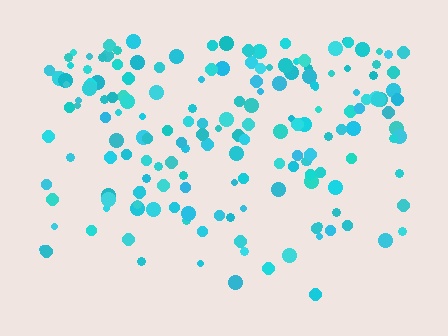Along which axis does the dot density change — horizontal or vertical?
Vertical.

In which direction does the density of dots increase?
From bottom to top, with the top side densest.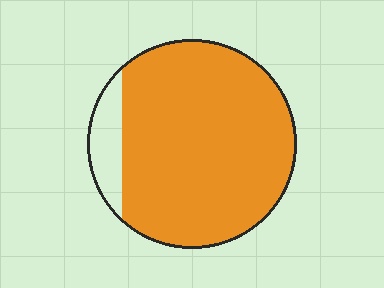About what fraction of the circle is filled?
About nine tenths (9/10).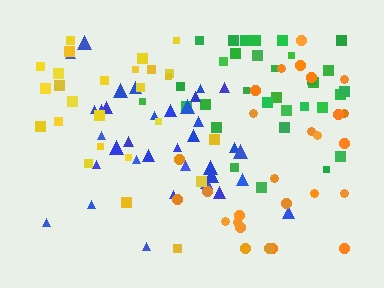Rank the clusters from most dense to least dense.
blue, green, yellow, orange.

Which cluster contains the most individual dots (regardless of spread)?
Blue (35).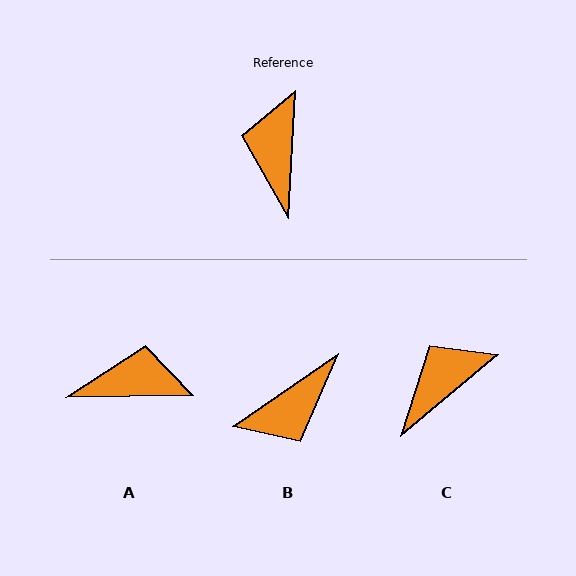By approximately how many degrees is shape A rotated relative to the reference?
Approximately 86 degrees clockwise.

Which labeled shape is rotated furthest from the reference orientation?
B, about 128 degrees away.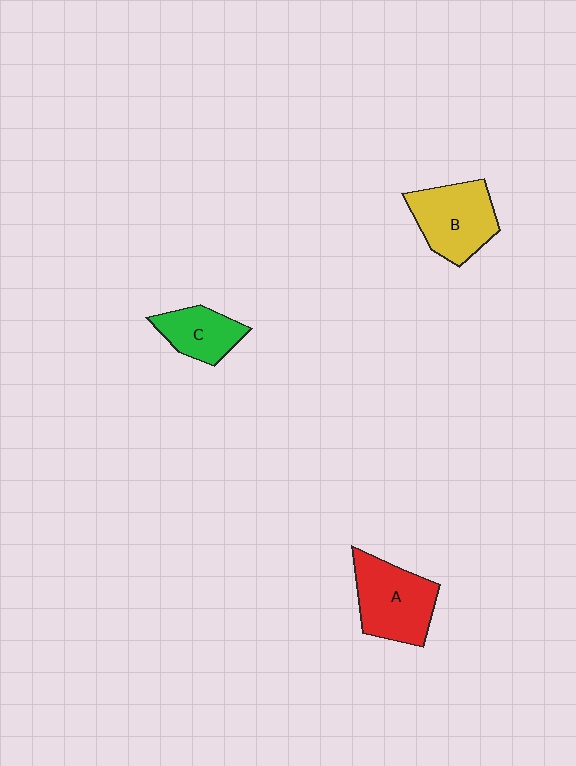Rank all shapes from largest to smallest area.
From largest to smallest: A (red), B (yellow), C (green).